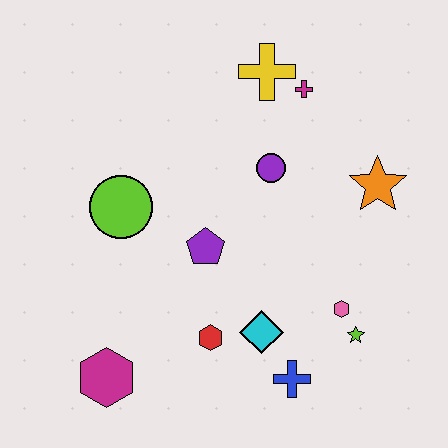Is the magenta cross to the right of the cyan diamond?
Yes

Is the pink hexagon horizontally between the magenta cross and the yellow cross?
No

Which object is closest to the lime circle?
The purple pentagon is closest to the lime circle.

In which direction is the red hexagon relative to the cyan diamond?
The red hexagon is to the left of the cyan diamond.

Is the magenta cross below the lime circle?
No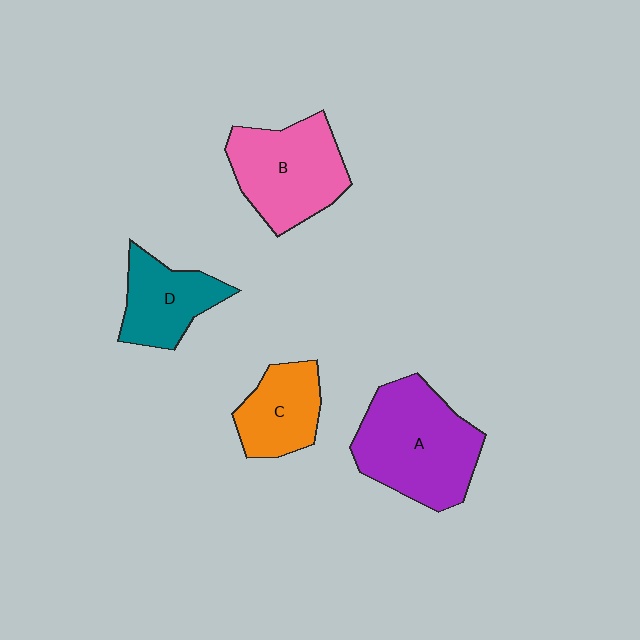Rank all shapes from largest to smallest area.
From largest to smallest: A (purple), B (pink), D (teal), C (orange).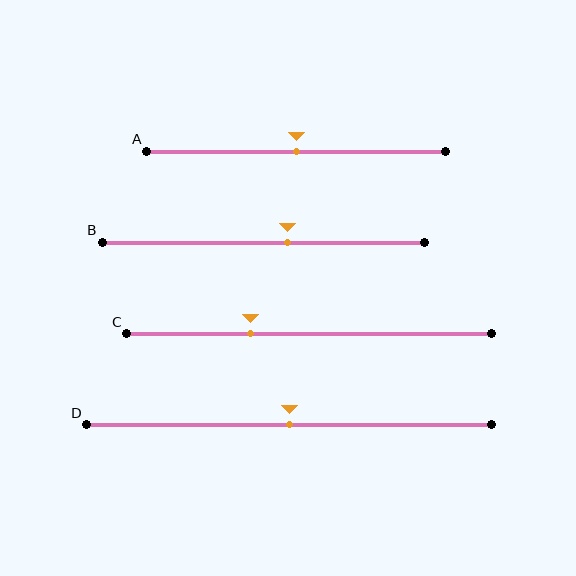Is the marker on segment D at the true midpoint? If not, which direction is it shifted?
Yes, the marker on segment D is at the true midpoint.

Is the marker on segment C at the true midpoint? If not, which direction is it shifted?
No, the marker on segment C is shifted to the left by about 16% of the segment length.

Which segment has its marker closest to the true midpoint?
Segment A has its marker closest to the true midpoint.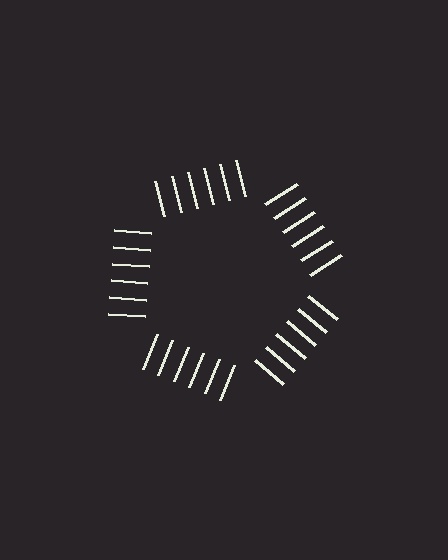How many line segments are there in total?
30 — 6 along each of the 5 edges.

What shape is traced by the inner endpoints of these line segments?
An illusory pentagon — the line segments terminate on its edges but no continuous stroke is drawn.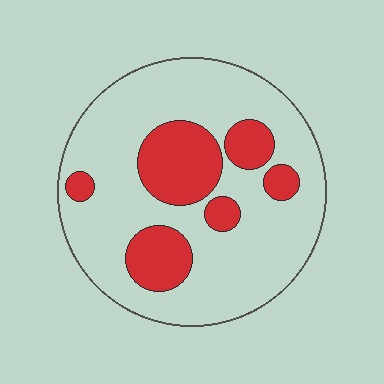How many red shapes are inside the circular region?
6.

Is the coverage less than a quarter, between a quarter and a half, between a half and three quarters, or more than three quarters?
Less than a quarter.